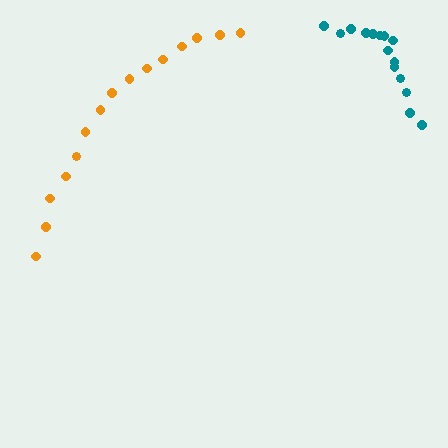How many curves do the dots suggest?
There are 2 distinct paths.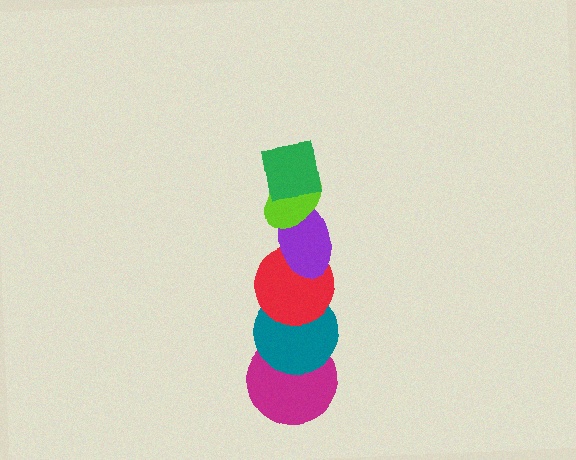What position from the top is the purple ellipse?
The purple ellipse is 3rd from the top.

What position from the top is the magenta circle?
The magenta circle is 6th from the top.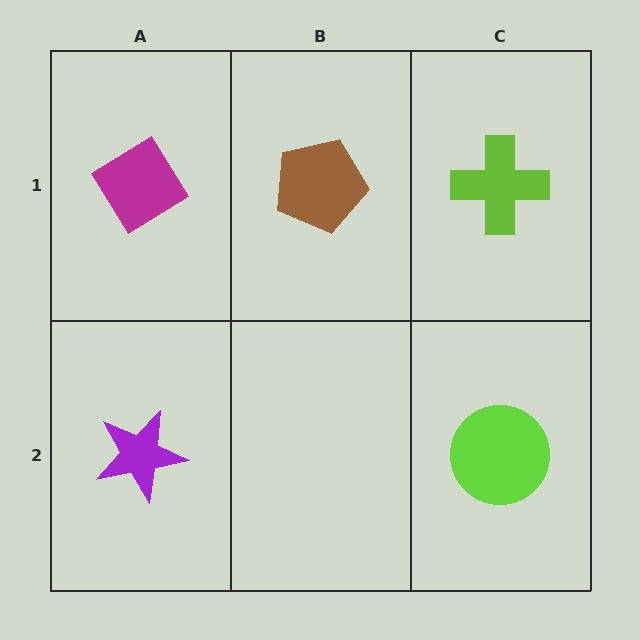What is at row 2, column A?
A purple star.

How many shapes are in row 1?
3 shapes.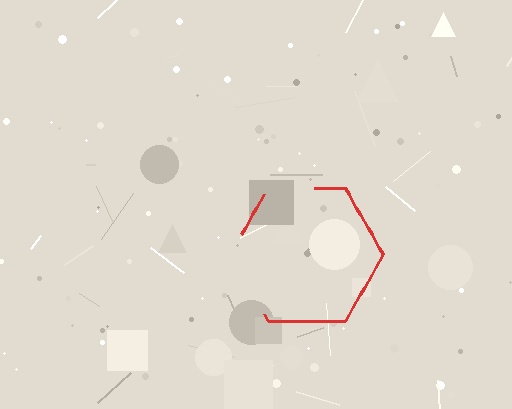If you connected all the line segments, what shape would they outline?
They would outline a hexagon.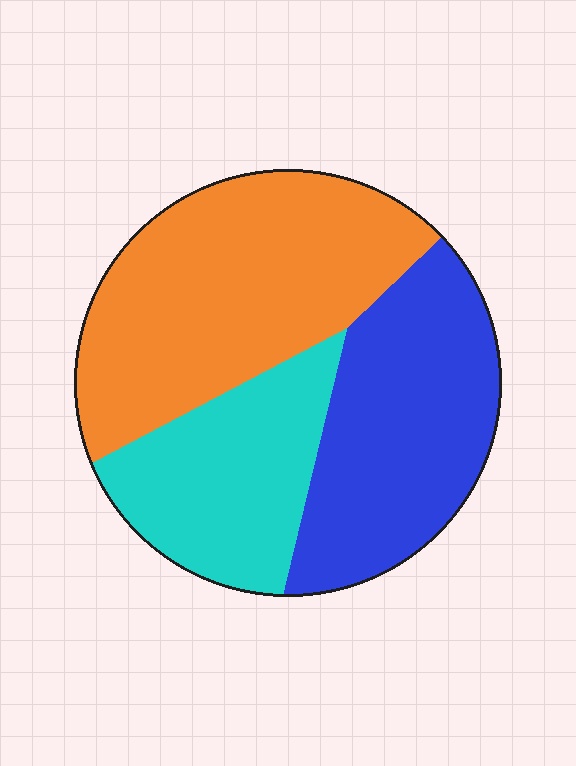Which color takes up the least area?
Cyan, at roughly 25%.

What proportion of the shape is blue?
Blue covers roughly 35% of the shape.